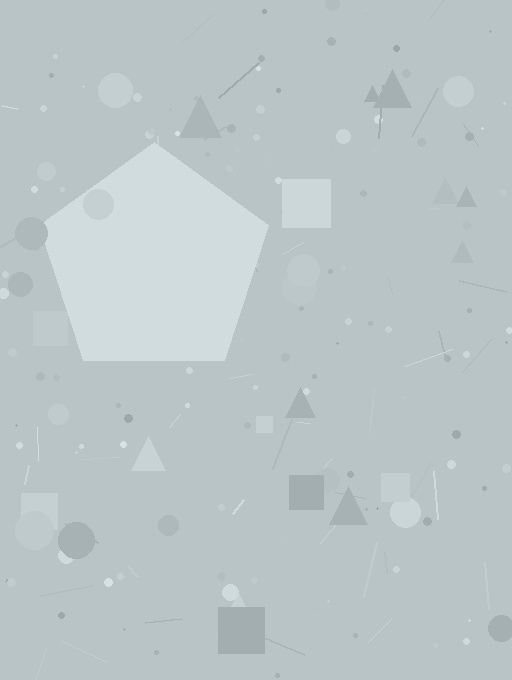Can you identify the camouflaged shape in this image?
The camouflaged shape is a pentagon.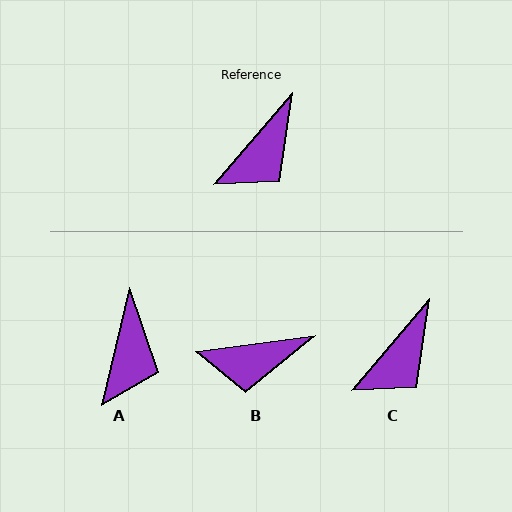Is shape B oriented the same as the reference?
No, it is off by about 42 degrees.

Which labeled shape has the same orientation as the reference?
C.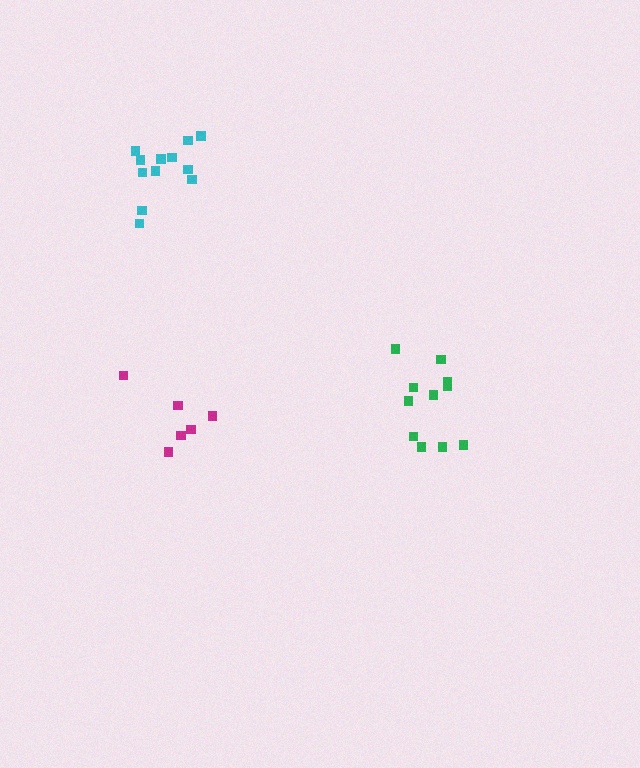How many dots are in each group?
Group 1: 12 dots, Group 2: 6 dots, Group 3: 11 dots (29 total).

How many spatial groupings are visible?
There are 3 spatial groupings.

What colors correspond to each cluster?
The clusters are colored: cyan, magenta, green.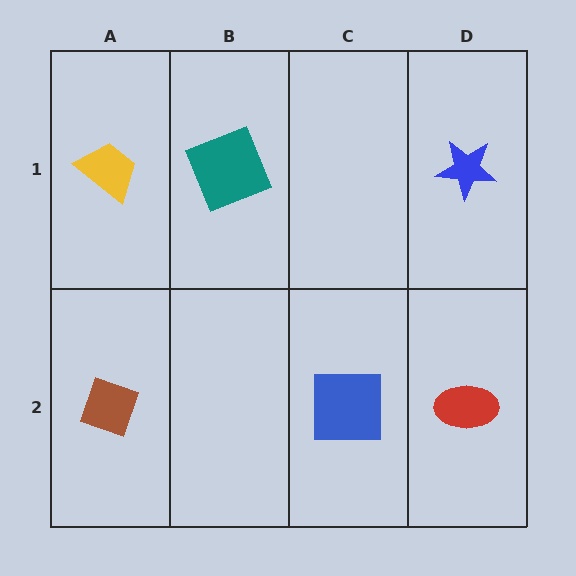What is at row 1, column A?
A yellow trapezoid.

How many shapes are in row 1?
3 shapes.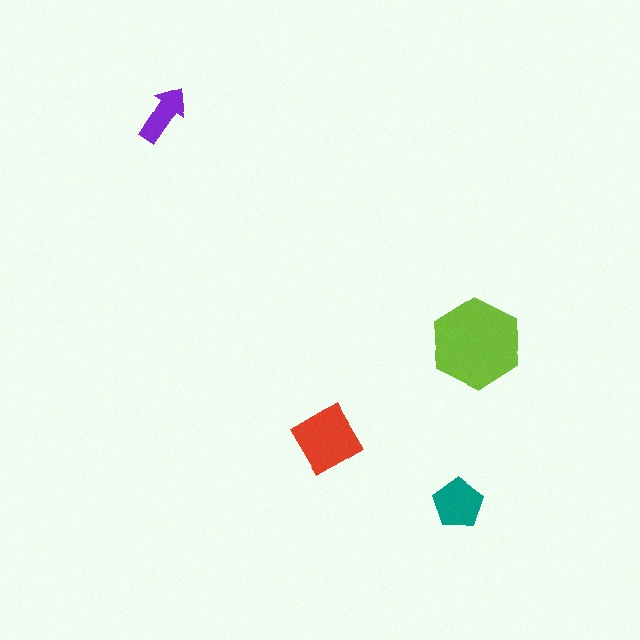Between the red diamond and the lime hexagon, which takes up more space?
The lime hexagon.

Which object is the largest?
The lime hexagon.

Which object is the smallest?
The purple arrow.